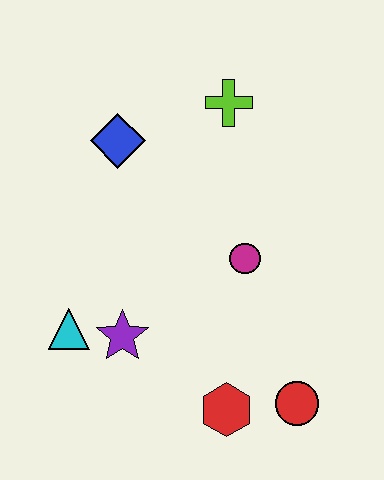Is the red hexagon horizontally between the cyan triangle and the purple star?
No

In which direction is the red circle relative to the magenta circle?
The red circle is below the magenta circle.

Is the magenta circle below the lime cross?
Yes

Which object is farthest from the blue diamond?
The red circle is farthest from the blue diamond.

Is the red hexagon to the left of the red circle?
Yes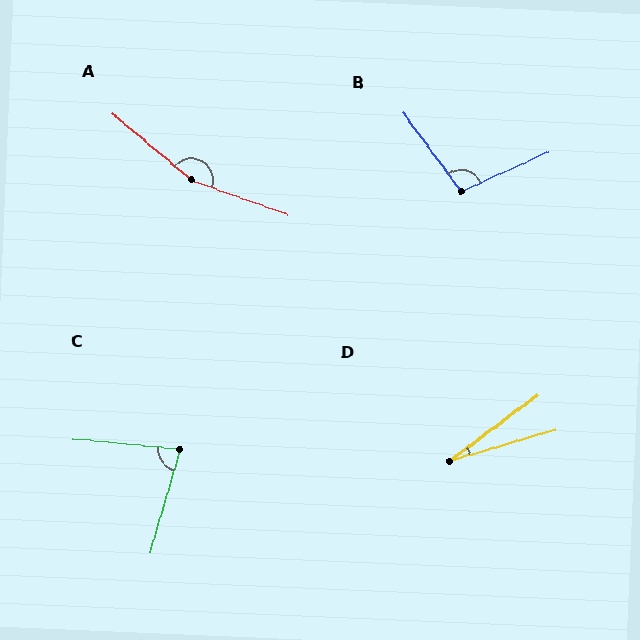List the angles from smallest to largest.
D (20°), C (79°), B (102°), A (160°).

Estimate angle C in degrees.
Approximately 79 degrees.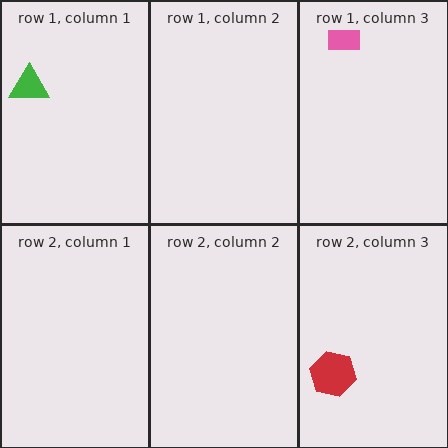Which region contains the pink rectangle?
The row 1, column 3 region.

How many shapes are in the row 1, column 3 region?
1.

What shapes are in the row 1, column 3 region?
The pink rectangle.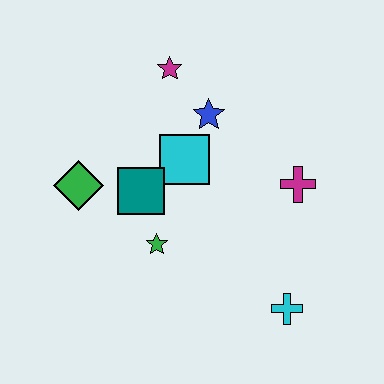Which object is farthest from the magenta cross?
The green diamond is farthest from the magenta cross.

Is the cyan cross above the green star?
No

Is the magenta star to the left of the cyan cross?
Yes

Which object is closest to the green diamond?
The teal square is closest to the green diamond.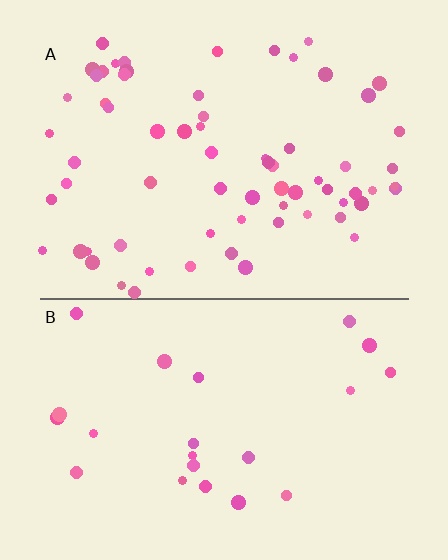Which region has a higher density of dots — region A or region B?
A (the top).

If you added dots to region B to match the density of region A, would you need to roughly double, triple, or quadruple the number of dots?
Approximately triple.